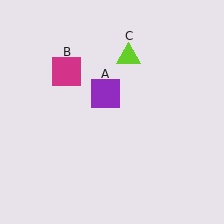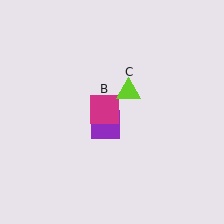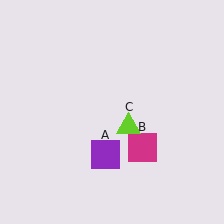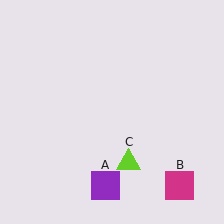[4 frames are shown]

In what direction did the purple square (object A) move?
The purple square (object A) moved down.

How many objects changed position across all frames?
3 objects changed position: purple square (object A), magenta square (object B), lime triangle (object C).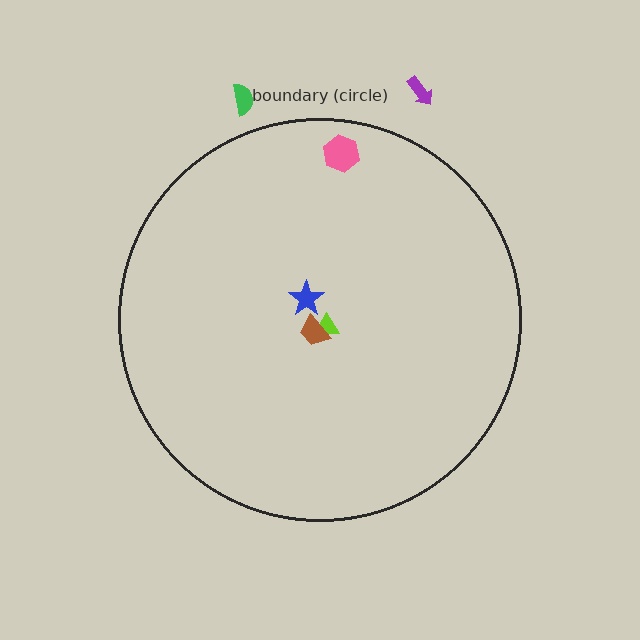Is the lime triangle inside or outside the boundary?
Inside.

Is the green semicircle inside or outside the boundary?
Outside.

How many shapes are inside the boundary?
4 inside, 2 outside.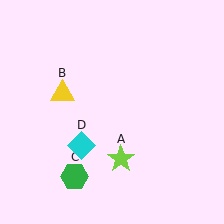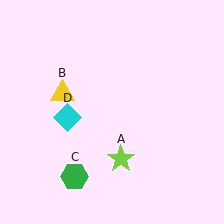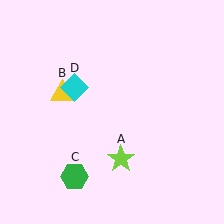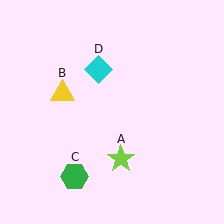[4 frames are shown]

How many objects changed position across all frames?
1 object changed position: cyan diamond (object D).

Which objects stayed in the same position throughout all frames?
Lime star (object A) and yellow triangle (object B) and green hexagon (object C) remained stationary.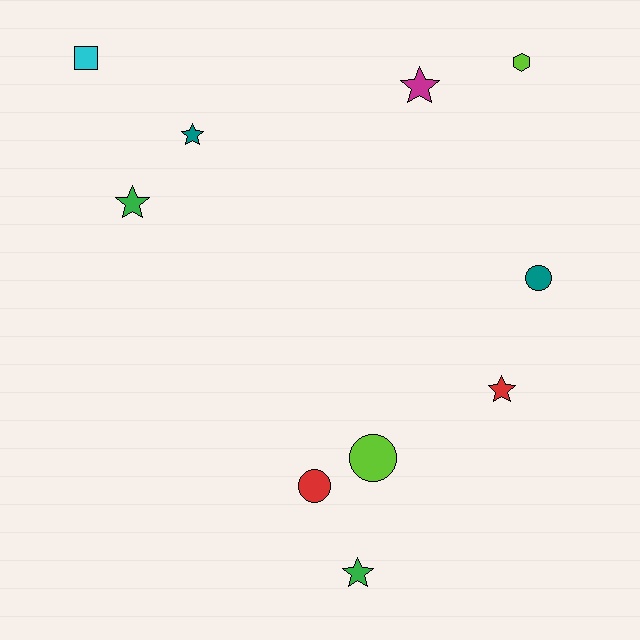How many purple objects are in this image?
There are no purple objects.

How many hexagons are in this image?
There is 1 hexagon.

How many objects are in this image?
There are 10 objects.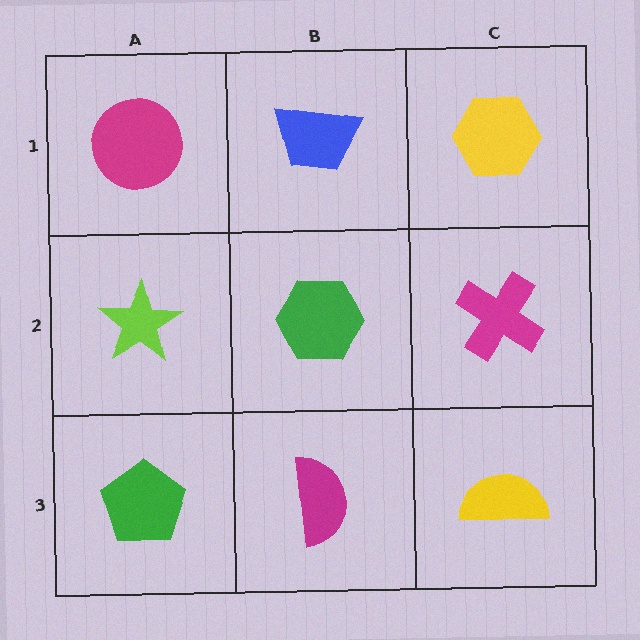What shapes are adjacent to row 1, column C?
A magenta cross (row 2, column C), a blue trapezoid (row 1, column B).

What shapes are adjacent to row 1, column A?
A lime star (row 2, column A), a blue trapezoid (row 1, column B).